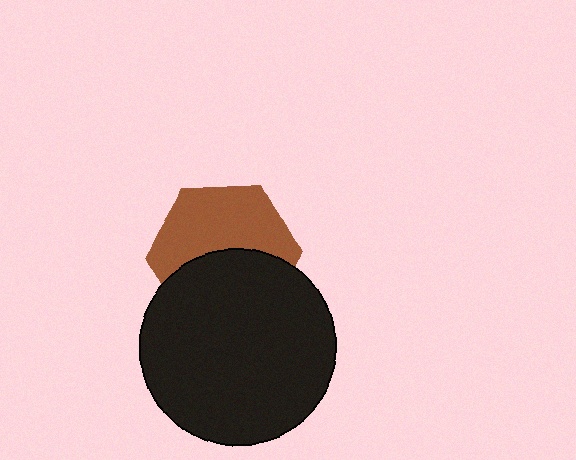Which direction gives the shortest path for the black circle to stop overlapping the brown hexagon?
Moving down gives the shortest separation.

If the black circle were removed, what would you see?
You would see the complete brown hexagon.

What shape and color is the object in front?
The object in front is a black circle.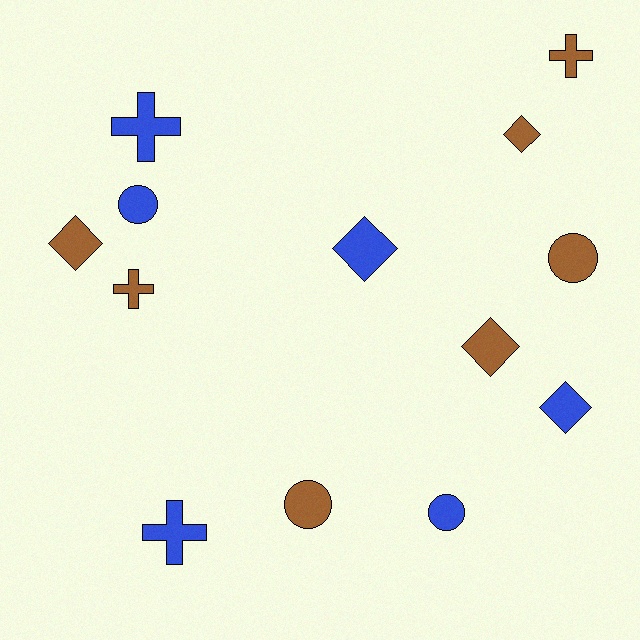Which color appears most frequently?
Brown, with 7 objects.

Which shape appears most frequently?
Diamond, with 5 objects.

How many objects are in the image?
There are 13 objects.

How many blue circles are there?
There are 2 blue circles.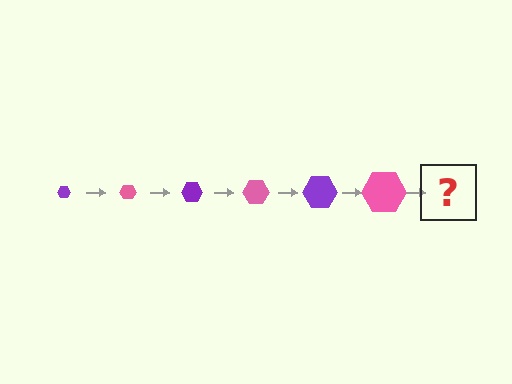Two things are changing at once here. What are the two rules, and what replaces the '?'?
The two rules are that the hexagon grows larger each step and the color cycles through purple and pink. The '?' should be a purple hexagon, larger than the previous one.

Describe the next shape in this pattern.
It should be a purple hexagon, larger than the previous one.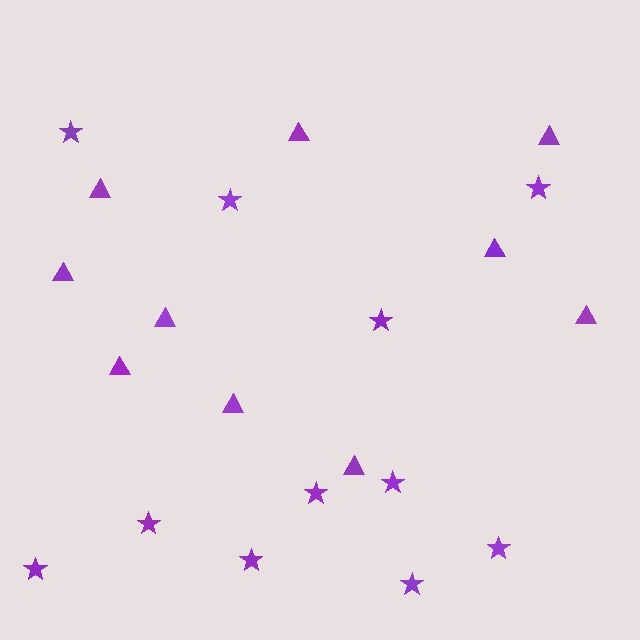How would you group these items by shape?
There are 2 groups: one group of triangles (10) and one group of stars (11).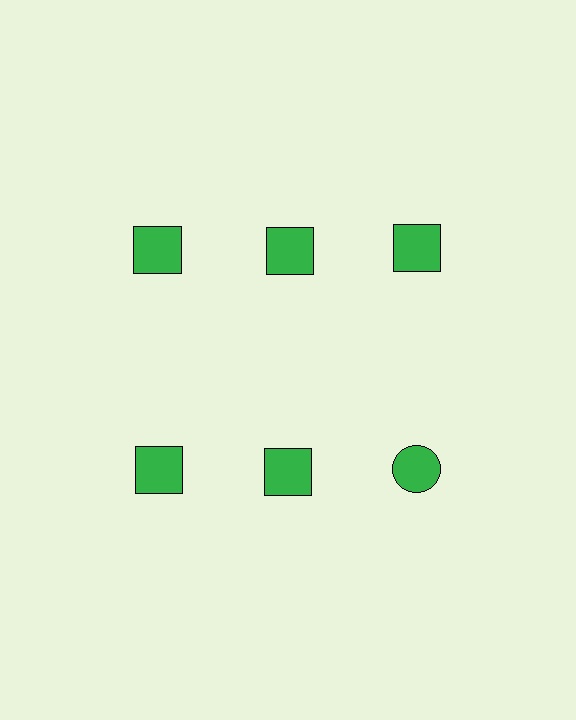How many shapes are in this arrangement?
There are 6 shapes arranged in a grid pattern.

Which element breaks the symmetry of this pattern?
The green circle in the second row, center column breaks the symmetry. All other shapes are green squares.